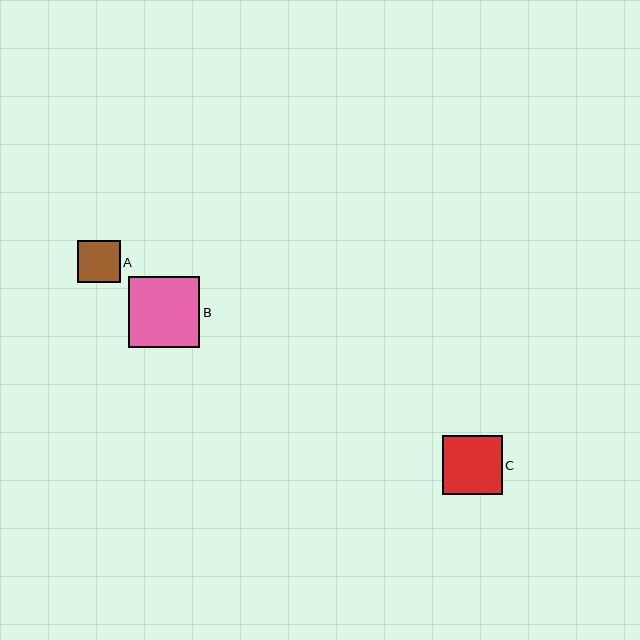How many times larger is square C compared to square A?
Square C is approximately 1.4 times the size of square A.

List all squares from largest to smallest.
From largest to smallest: B, C, A.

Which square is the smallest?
Square A is the smallest with a size of approximately 42 pixels.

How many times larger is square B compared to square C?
Square B is approximately 1.2 times the size of square C.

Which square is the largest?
Square B is the largest with a size of approximately 71 pixels.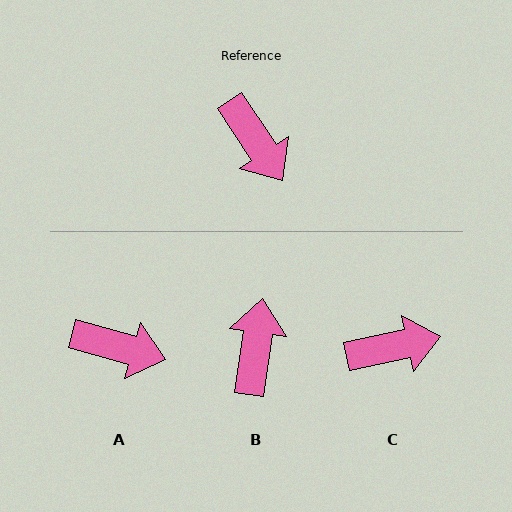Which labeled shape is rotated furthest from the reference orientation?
B, about 138 degrees away.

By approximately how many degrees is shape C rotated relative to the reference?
Approximately 69 degrees counter-clockwise.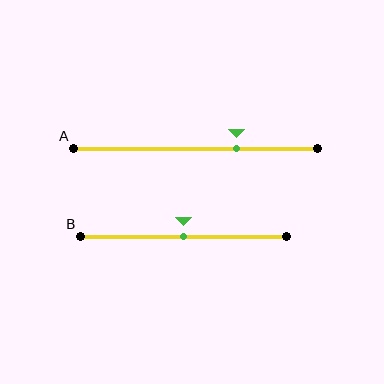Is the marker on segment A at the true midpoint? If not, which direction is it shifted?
No, the marker on segment A is shifted to the right by about 17% of the segment length.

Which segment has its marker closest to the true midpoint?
Segment B has its marker closest to the true midpoint.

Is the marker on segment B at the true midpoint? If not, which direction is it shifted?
Yes, the marker on segment B is at the true midpoint.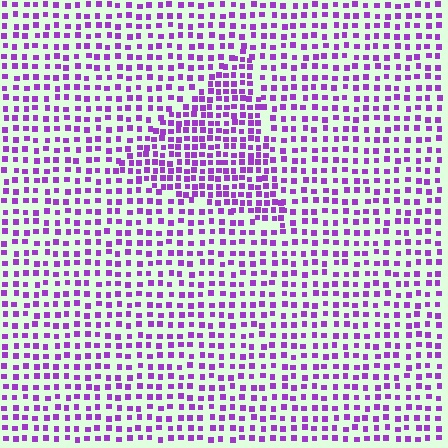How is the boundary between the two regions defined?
The boundary is defined by a change in element density (approximately 1.7x ratio). All elements are the same color, size, and shape.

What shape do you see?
I see a triangle.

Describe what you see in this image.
The image contains small purple elements arranged at two different densities. A triangle-shaped region is visible where the elements are more densely packed than the surrounding area.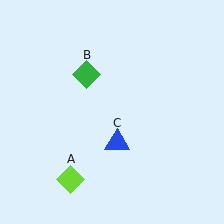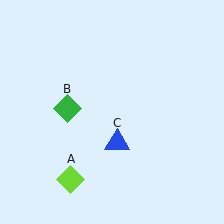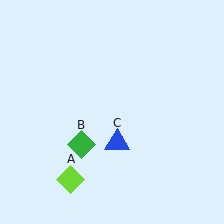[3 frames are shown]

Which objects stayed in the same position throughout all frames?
Lime diamond (object A) and blue triangle (object C) remained stationary.